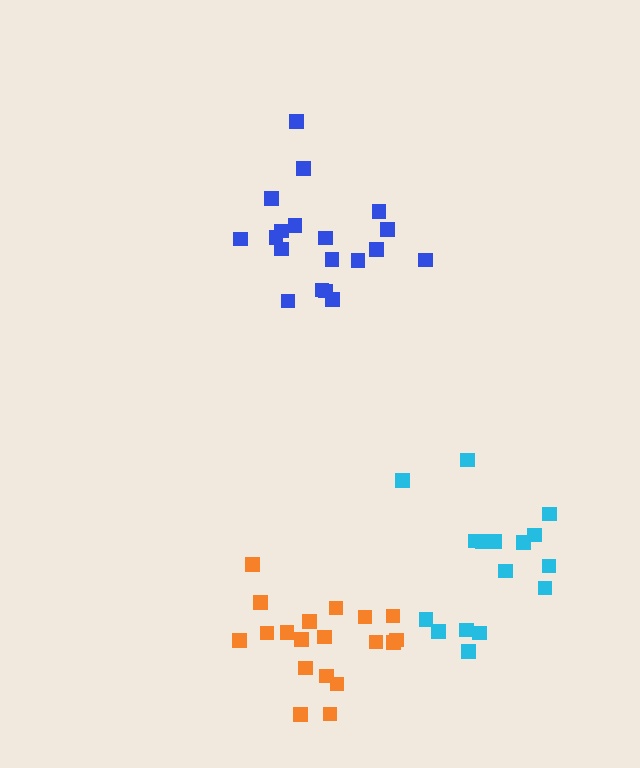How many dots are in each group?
Group 1: 19 dots, Group 2: 19 dots, Group 3: 16 dots (54 total).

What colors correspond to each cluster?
The clusters are colored: blue, orange, cyan.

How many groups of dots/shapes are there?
There are 3 groups.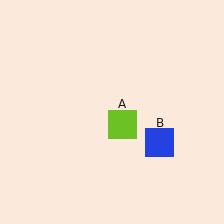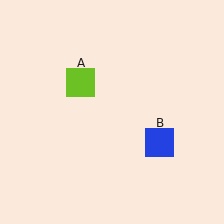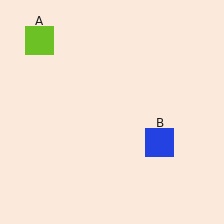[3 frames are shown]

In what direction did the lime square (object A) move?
The lime square (object A) moved up and to the left.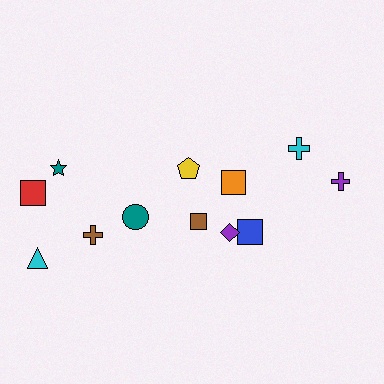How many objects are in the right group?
There are 5 objects.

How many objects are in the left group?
There are 7 objects.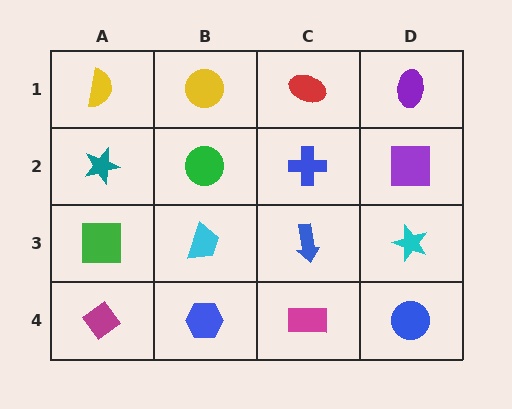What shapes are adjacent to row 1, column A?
A teal star (row 2, column A), a yellow circle (row 1, column B).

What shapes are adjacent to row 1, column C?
A blue cross (row 2, column C), a yellow circle (row 1, column B), a purple ellipse (row 1, column D).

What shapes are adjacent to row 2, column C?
A red ellipse (row 1, column C), a blue arrow (row 3, column C), a green circle (row 2, column B), a purple square (row 2, column D).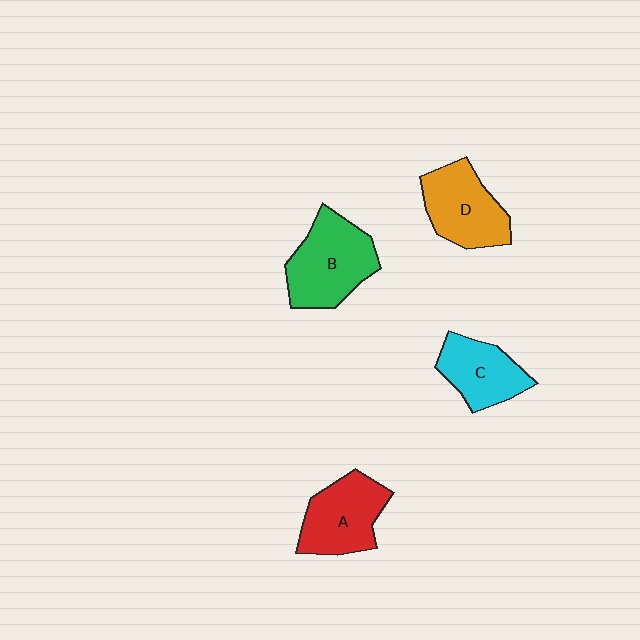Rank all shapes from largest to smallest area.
From largest to smallest: B (green), D (orange), A (red), C (cyan).